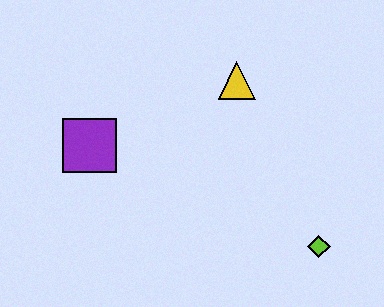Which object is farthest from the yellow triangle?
The lime diamond is farthest from the yellow triangle.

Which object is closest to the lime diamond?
The yellow triangle is closest to the lime diamond.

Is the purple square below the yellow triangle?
Yes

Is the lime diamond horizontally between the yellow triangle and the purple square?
No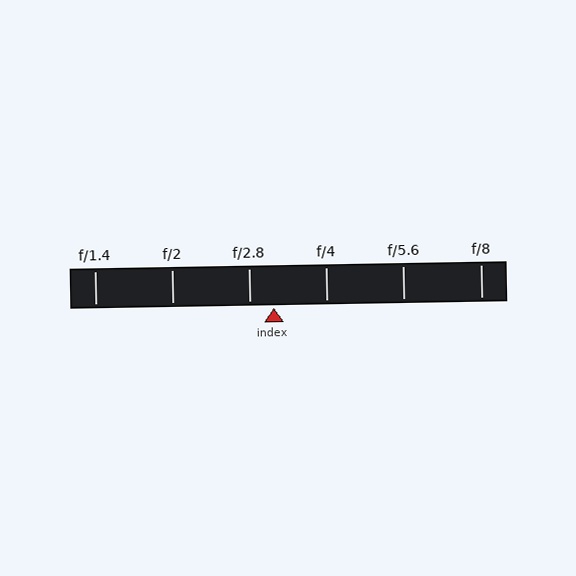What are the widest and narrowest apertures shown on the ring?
The widest aperture shown is f/1.4 and the narrowest is f/8.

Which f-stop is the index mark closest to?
The index mark is closest to f/2.8.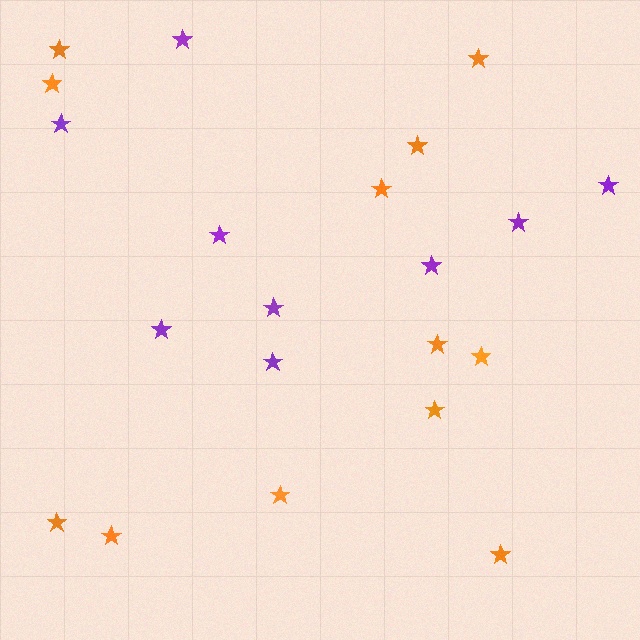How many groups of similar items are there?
There are 2 groups: one group of orange stars (12) and one group of purple stars (9).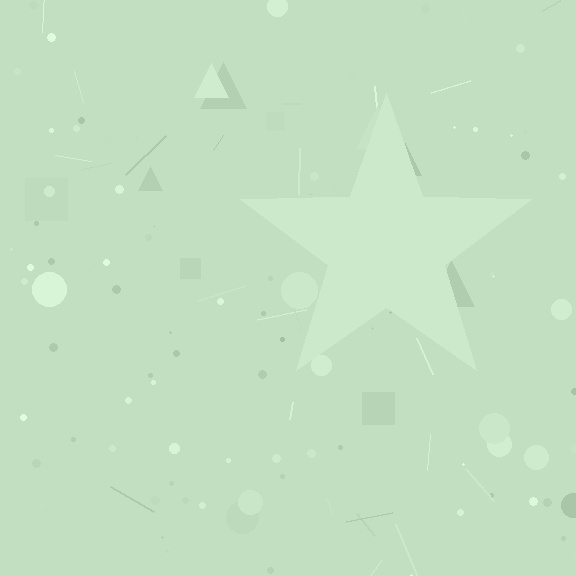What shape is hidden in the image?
A star is hidden in the image.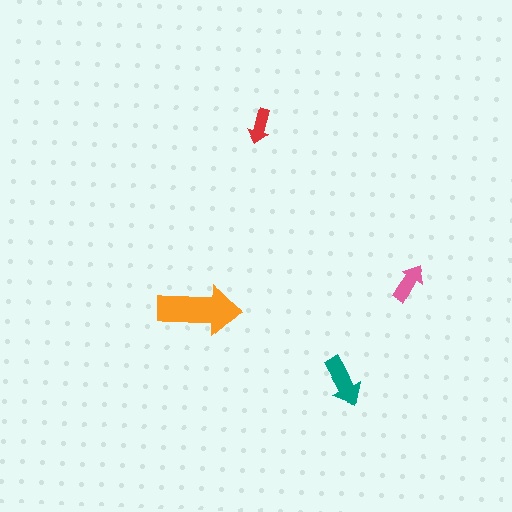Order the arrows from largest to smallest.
the orange one, the teal one, the pink one, the red one.